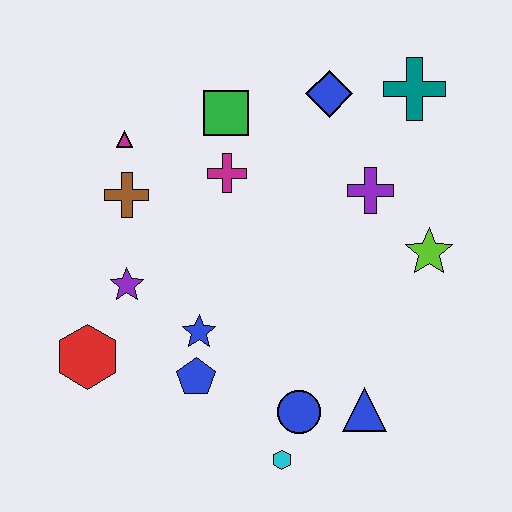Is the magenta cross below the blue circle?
No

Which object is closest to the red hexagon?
The purple star is closest to the red hexagon.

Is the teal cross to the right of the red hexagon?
Yes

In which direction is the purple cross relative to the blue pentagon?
The purple cross is above the blue pentagon.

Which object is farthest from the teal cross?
The red hexagon is farthest from the teal cross.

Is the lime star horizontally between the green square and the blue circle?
No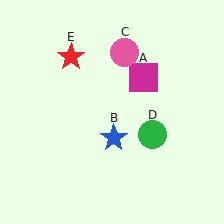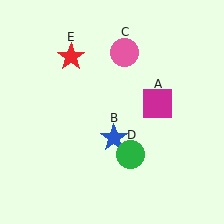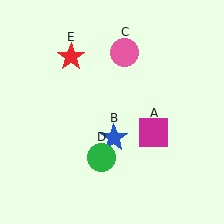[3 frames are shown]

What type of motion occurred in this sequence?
The magenta square (object A), green circle (object D) rotated clockwise around the center of the scene.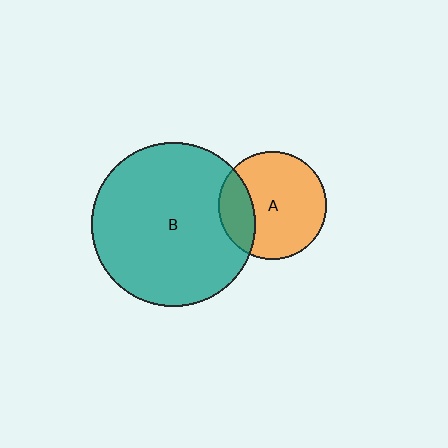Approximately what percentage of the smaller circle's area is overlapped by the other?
Approximately 25%.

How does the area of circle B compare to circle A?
Approximately 2.3 times.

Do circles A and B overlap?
Yes.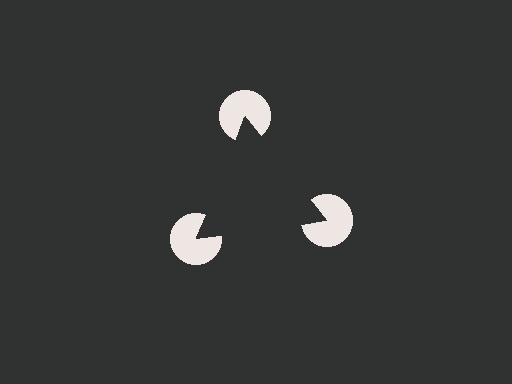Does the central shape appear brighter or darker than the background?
It typically appears slightly darker than the background, even though no actual brightness change is drawn.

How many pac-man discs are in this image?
There are 3 — one at each vertex of the illusory triangle.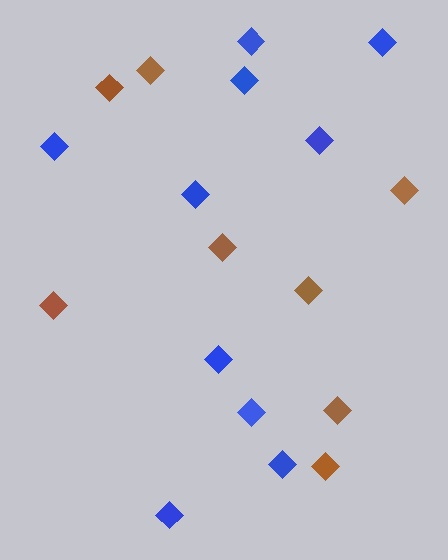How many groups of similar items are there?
There are 2 groups: one group of blue diamonds (10) and one group of brown diamonds (8).